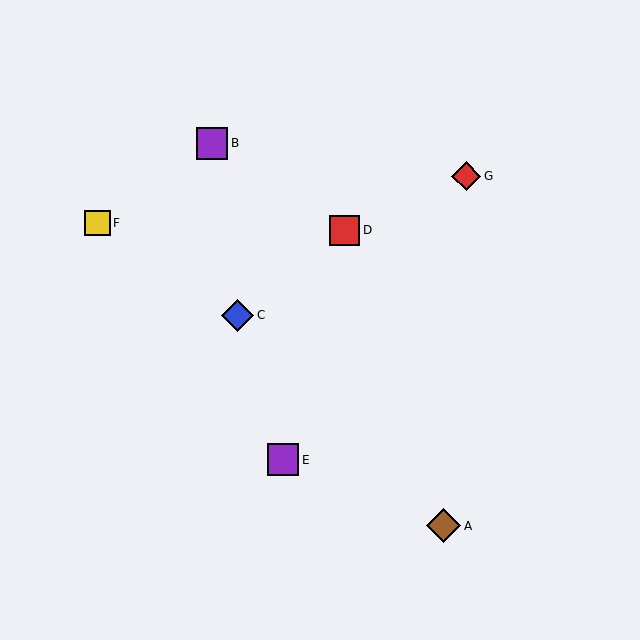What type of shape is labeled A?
Shape A is a brown diamond.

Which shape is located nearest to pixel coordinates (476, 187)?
The red diamond (labeled G) at (466, 176) is nearest to that location.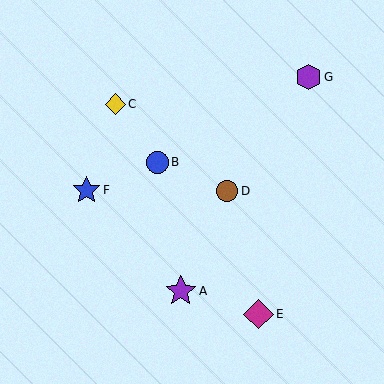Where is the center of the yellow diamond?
The center of the yellow diamond is at (115, 104).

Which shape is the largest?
The purple star (labeled A) is the largest.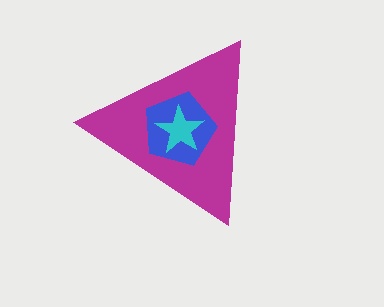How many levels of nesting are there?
3.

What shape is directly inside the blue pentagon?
The cyan star.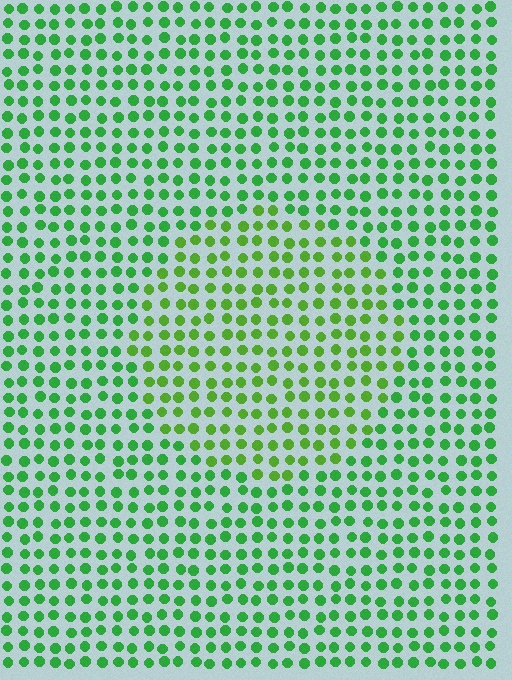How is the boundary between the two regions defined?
The boundary is defined purely by a slight shift in hue (about 25 degrees). Spacing, size, and orientation are identical on both sides.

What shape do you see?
I see a circle.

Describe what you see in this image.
The image is filled with small green elements in a uniform arrangement. A circle-shaped region is visible where the elements are tinted to a slightly different hue, forming a subtle color boundary.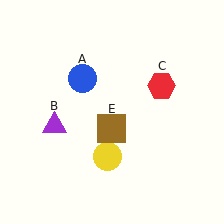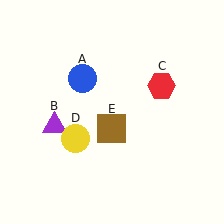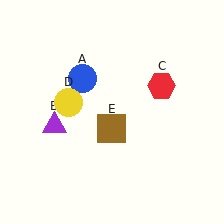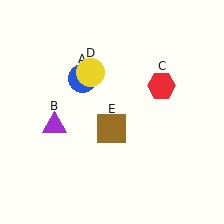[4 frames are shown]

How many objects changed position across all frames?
1 object changed position: yellow circle (object D).